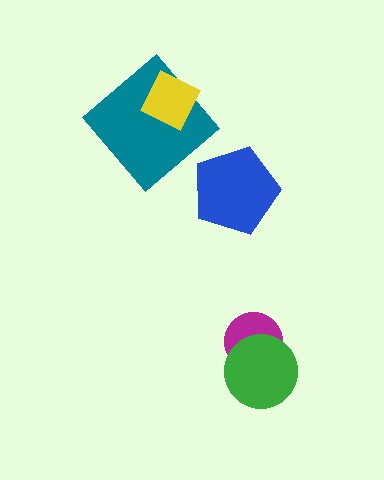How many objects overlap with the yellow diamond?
1 object overlaps with the yellow diamond.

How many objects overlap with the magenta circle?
1 object overlaps with the magenta circle.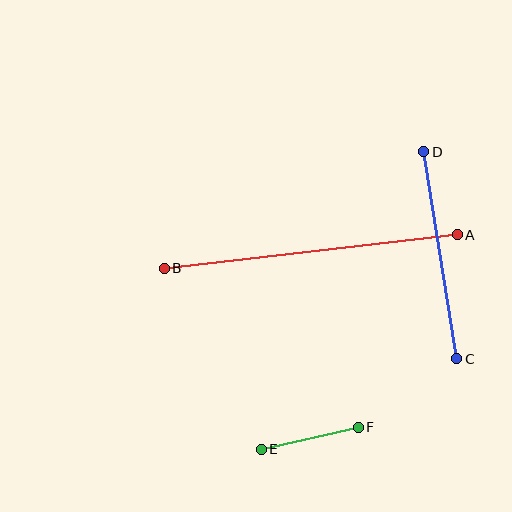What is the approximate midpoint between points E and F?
The midpoint is at approximately (310, 438) pixels.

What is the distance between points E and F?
The distance is approximately 100 pixels.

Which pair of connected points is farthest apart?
Points A and B are farthest apart.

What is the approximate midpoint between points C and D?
The midpoint is at approximately (440, 255) pixels.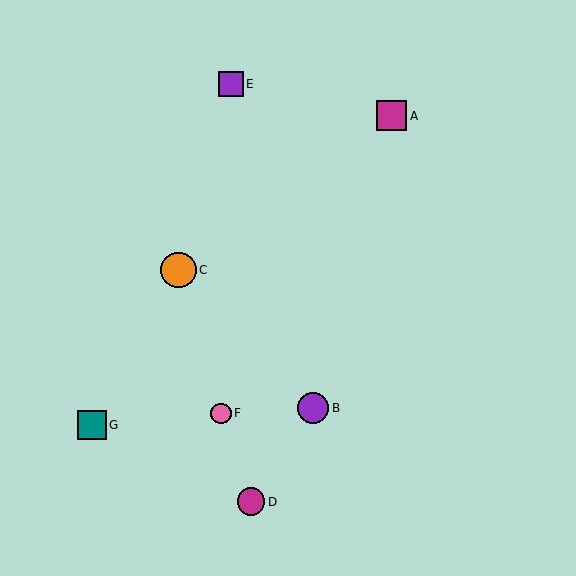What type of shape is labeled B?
Shape B is a purple circle.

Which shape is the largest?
The orange circle (labeled C) is the largest.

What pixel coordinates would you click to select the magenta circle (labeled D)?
Click at (251, 502) to select the magenta circle D.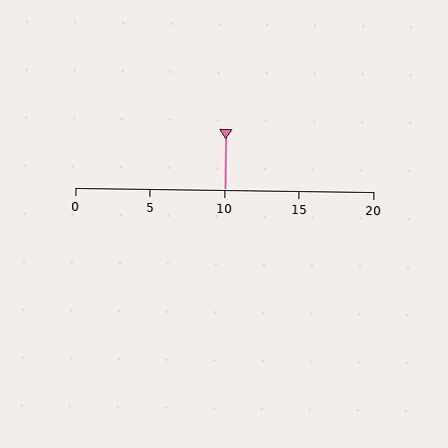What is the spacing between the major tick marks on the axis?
The major ticks are spaced 5 apart.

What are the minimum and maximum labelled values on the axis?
The axis runs from 0 to 20.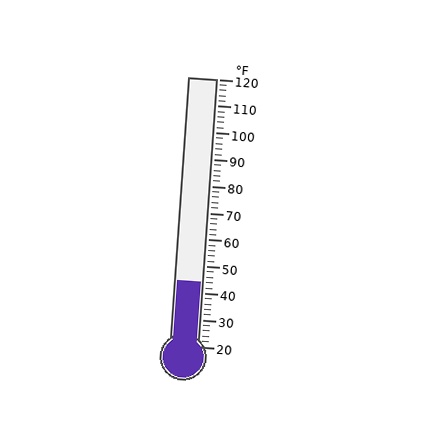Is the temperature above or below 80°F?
The temperature is below 80°F.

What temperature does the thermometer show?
The thermometer shows approximately 44°F.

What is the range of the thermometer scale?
The thermometer scale ranges from 20°F to 120°F.